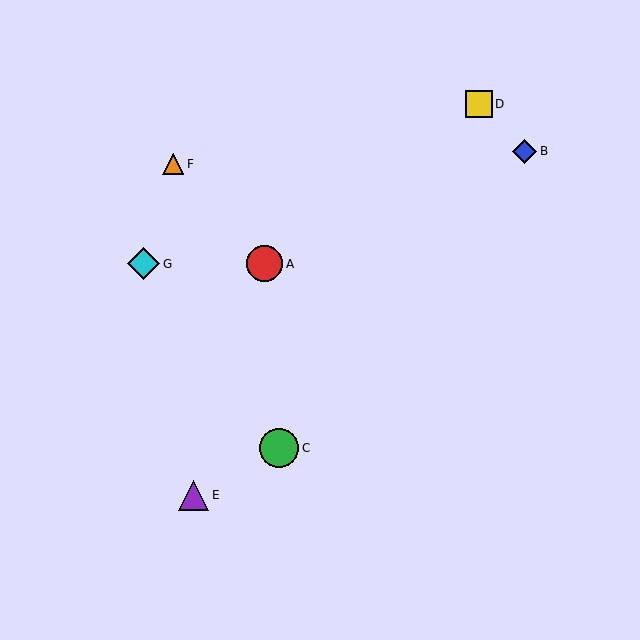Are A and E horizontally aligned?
No, A is at y≈264 and E is at y≈495.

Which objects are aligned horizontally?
Objects A, G are aligned horizontally.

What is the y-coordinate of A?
Object A is at y≈264.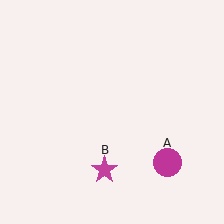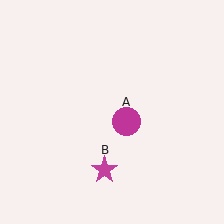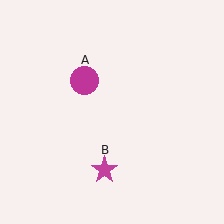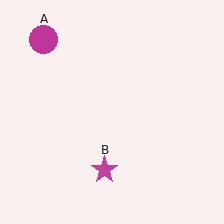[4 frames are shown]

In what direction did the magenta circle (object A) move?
The magenta circle (object A) moved up and to the left.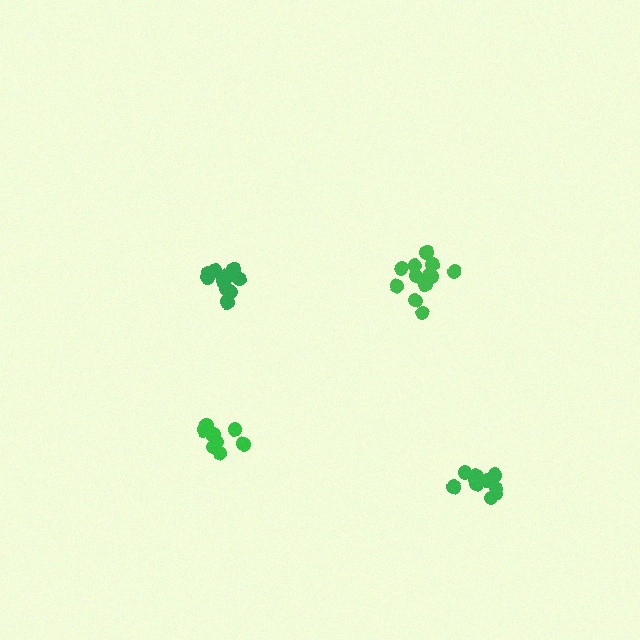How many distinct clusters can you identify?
There are 4 distinct clusters.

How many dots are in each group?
Group 1: 11 dots, Group 2: 14 dots, Group 3: 11 dots, Group 4: 8 dots (44 total).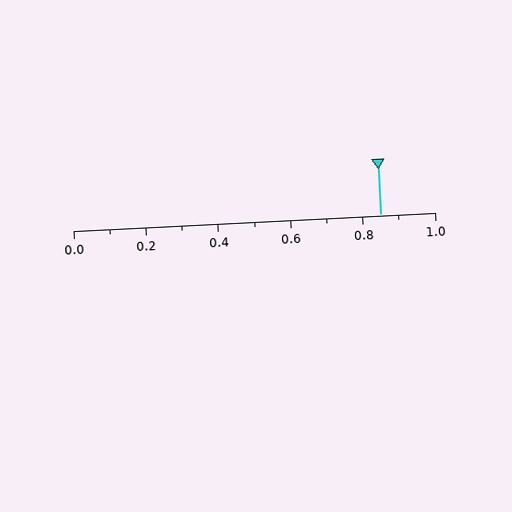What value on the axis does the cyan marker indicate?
The marker indicates approximately 0.85.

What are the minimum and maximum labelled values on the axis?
The axis runs from 0.0 to 1.0.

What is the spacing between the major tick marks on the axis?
The major ticks are spaced 0.2 apart.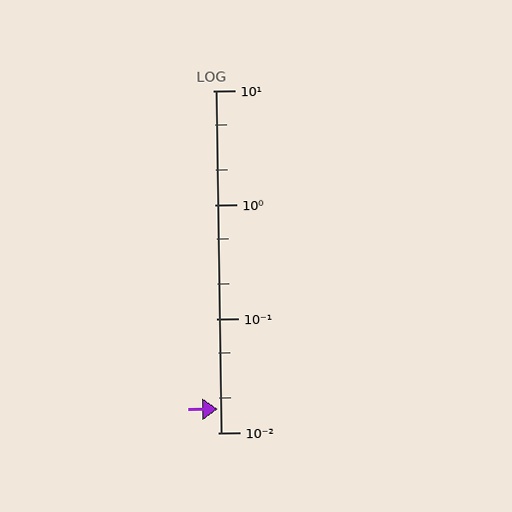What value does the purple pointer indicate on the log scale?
The pointer indicates approximately 0.016.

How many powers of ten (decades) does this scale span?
The scale spans 3 decades, from 0.01 to 10.